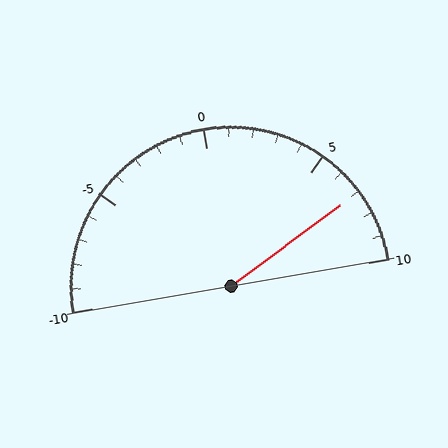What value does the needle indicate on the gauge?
The needle indicates approximately 7.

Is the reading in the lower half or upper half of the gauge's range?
The reading is in the upper half of the range (-10 to 10).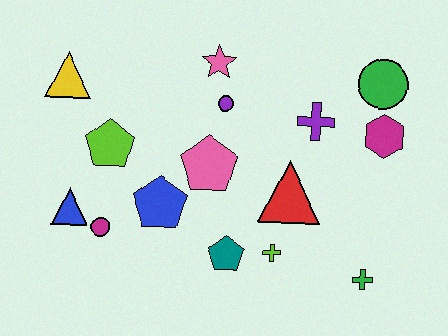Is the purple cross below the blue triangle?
No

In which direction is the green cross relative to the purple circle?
The green cross is below the purple circle.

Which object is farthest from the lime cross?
The yellow triangle is farthest from the lime cross.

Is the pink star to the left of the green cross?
Yes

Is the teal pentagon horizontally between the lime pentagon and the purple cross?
Yes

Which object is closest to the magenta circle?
The blue triangle is closest to the magenta circle.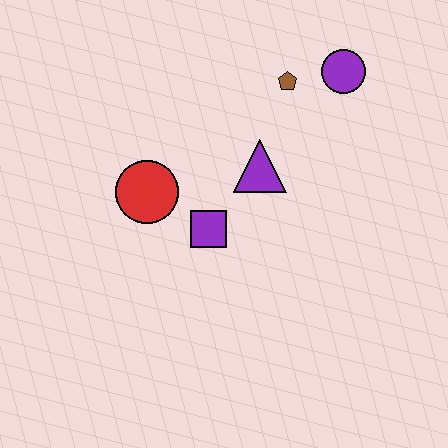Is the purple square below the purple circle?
Yes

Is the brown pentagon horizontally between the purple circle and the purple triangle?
Yes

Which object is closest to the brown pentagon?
The purple circle is closest to the brown pentagon.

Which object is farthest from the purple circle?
The red circle is farthest from the purple circle.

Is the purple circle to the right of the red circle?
Yes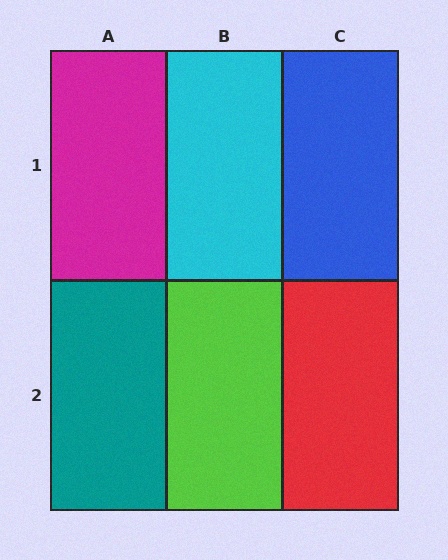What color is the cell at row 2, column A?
Teal.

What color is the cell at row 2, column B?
Lime.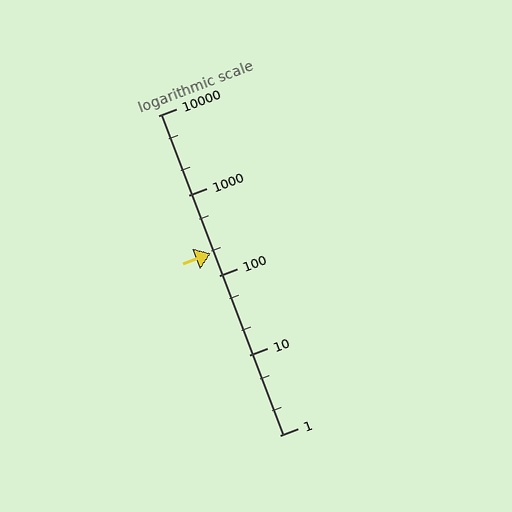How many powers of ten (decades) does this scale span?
The scale spans 4 decades, from 1 to 10000.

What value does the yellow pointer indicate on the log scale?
The pointer indicates approximately 190.